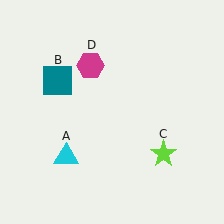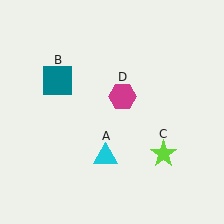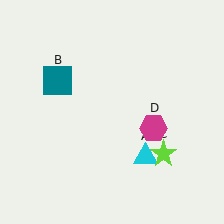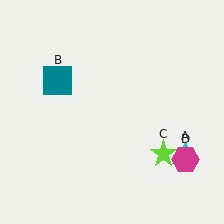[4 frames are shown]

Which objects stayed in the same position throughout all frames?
Teal square (object B) and lime star (object C) remained stationary.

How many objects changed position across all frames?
2 objects changed position: cyan triangle (object A), magenta hexagon (object D).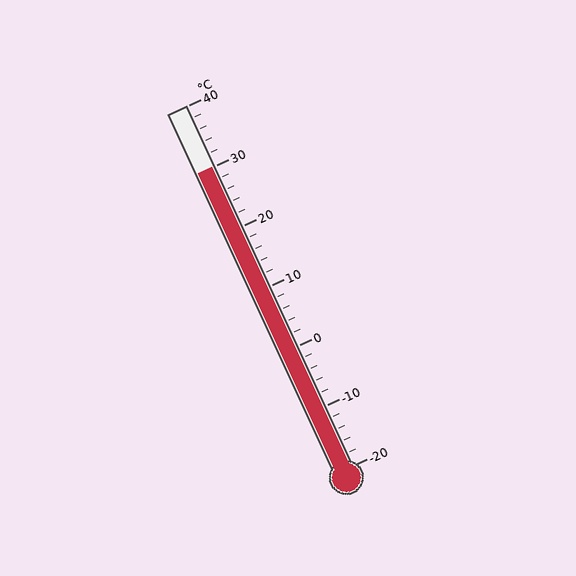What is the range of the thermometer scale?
The thermometer scale ranges from -20°C to 40°C.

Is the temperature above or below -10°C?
The temperature is above -10°C.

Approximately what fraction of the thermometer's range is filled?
The thermometer is filled to approximately 85% of its range.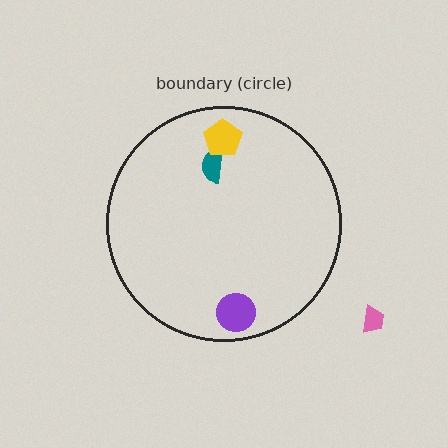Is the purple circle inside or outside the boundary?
Inside.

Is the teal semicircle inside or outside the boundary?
Inside.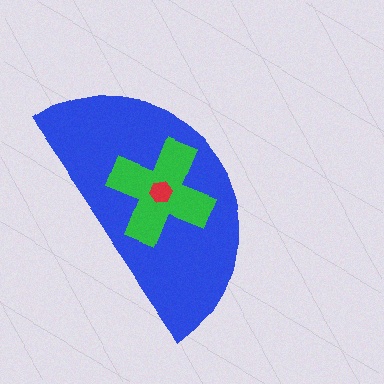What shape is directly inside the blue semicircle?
The green cross.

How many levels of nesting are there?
3.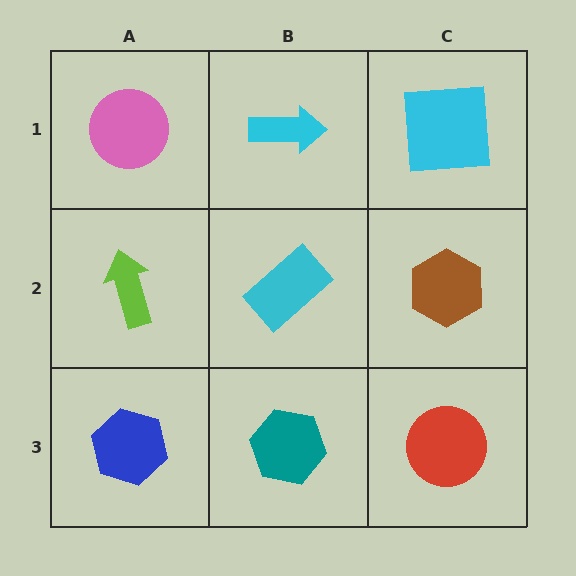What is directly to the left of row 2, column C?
A cyan rectangle.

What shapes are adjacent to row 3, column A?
A lime arrow (row 2, column A), a teal hexagon (row 3, column B).